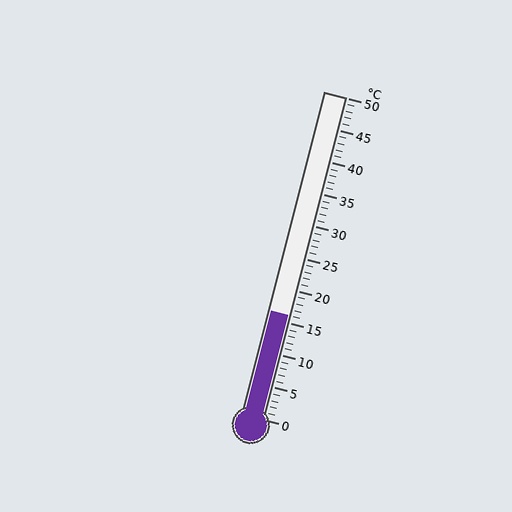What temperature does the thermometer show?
The thermometer shows approximately 16°C.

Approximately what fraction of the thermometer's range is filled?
The thermometer is filled to approximately 30% of its range.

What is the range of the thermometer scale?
The thermometer scale ranges from 0°C to 50°C.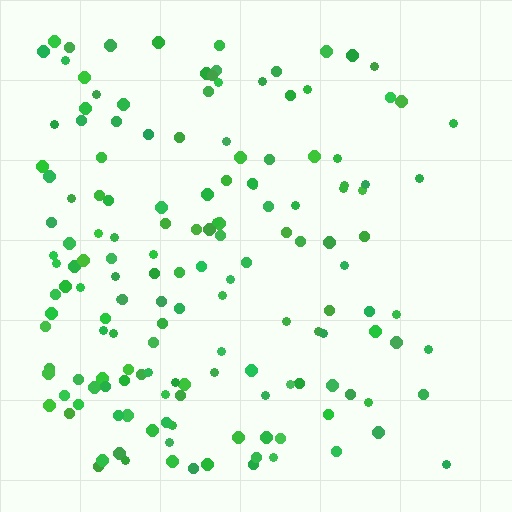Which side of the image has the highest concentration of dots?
The left.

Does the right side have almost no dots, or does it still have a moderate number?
Still a moderate number, just noticeably fewer than the left.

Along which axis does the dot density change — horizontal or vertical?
Horizontal.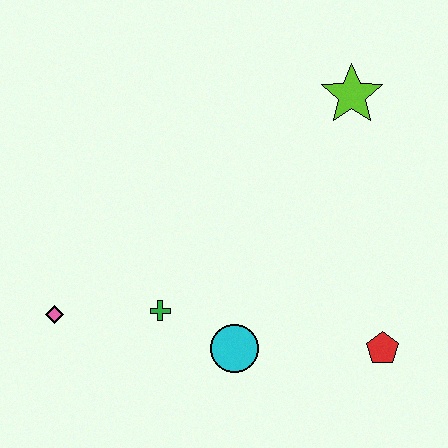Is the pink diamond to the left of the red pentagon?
Yes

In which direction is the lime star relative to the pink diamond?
The lime star is to the right of the pink diamond.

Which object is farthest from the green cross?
The lime star is farthest from the green cross.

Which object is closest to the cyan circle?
The green cross is closest to the cyan circle.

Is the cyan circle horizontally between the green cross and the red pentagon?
Yes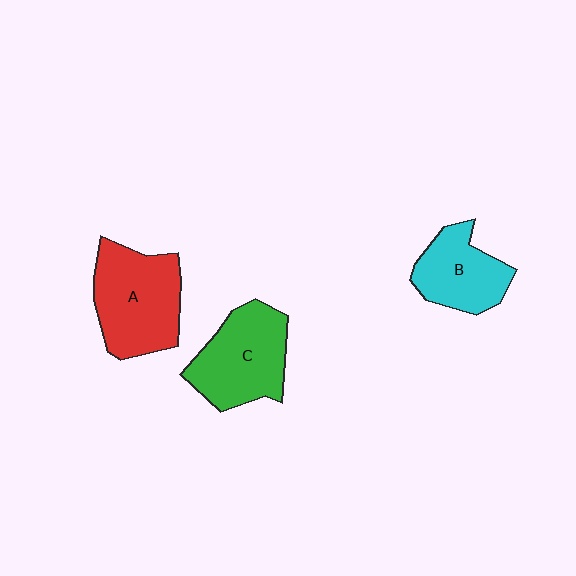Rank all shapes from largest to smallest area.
From largest to smallest: A (red), C (green), B (cyan).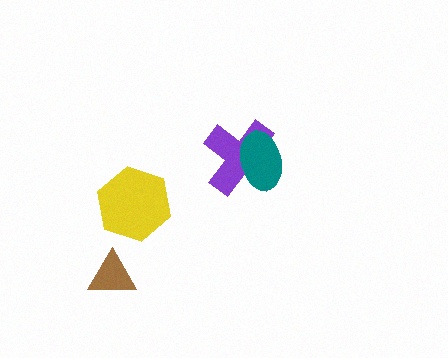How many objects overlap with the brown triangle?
0 objects overlap with the brown triangle.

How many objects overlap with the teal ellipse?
1 object overlaps with the teal ellipse.